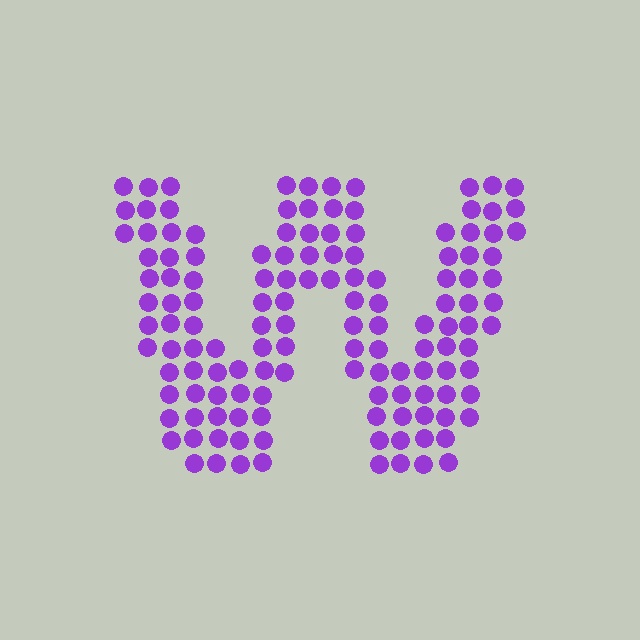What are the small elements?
The small elements are circles.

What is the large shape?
The large shape is the letter W.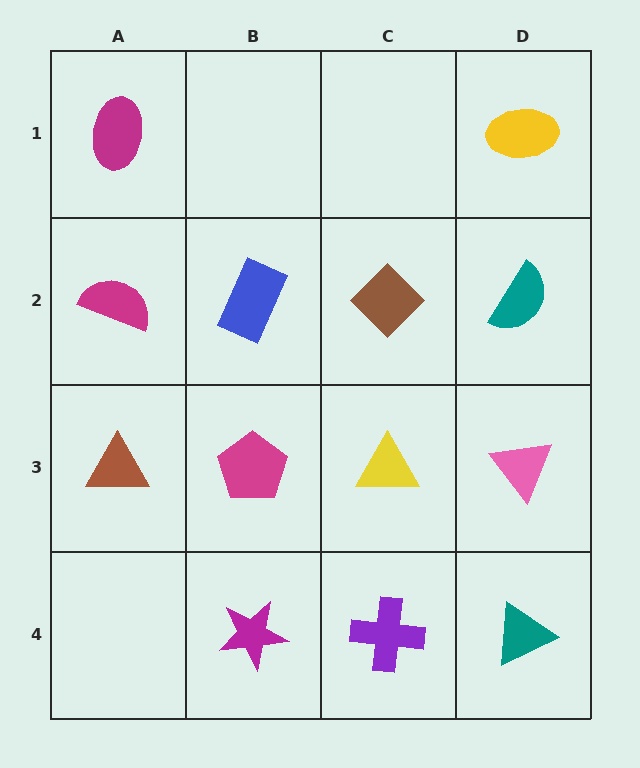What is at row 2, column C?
A brown diamond.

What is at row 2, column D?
A teal semicircle.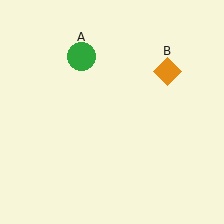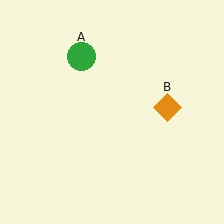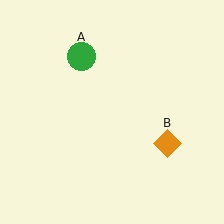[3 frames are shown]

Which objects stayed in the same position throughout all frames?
Green circle (object A) remained stationary.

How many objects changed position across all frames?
1 object changed position: orange diamond (object B).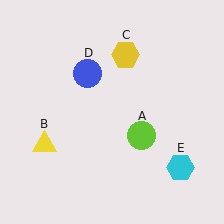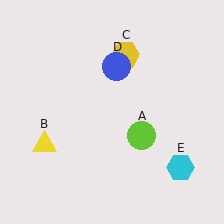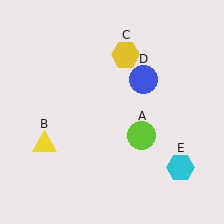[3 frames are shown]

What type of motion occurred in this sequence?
The blue circle (object D) rotated clockwise around the center of the scene.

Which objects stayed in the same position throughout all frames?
Lime circle (object A) and yellow triangle (object B) and yellow hexagon (object C) and cyan hexagon (object E) remained stationary.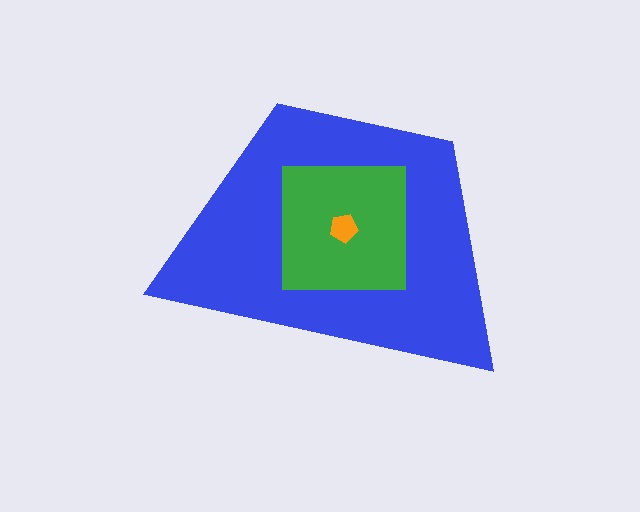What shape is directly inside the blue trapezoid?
The green square.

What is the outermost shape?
The blue trapezoid.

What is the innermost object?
The orange pentagon.